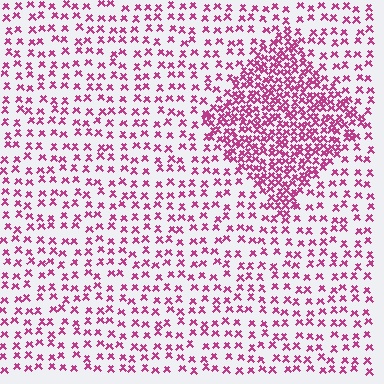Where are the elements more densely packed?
The elements are more densely packed inside the diamond boundary.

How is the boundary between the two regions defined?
The boundary is defined by a change in element density (approximately 2.5x ratio). All elements are the same color, size, and shape.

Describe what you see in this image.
The image contains small magenta elements arranged at two different densities. A diamond-shaped region is visible where the elements are more densely packed than the surrounding area.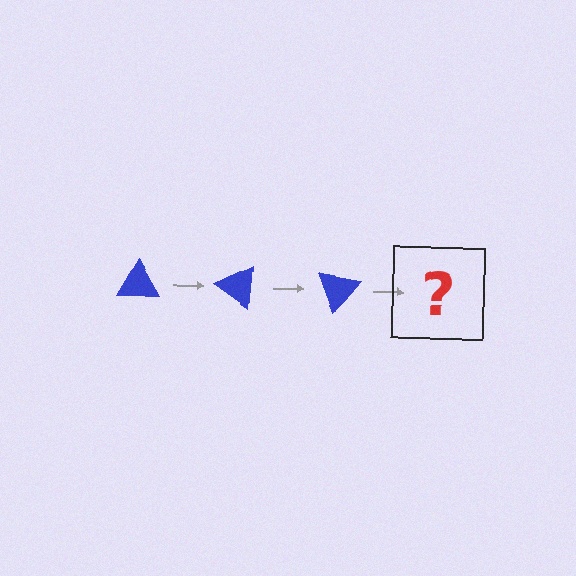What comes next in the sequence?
The next element should be a blue triangle rotated 105 degrees.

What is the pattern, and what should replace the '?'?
The pattern is that the triangle rotates 35 degrees each step. The '?' should be a blue triangle rotated 105 degrees.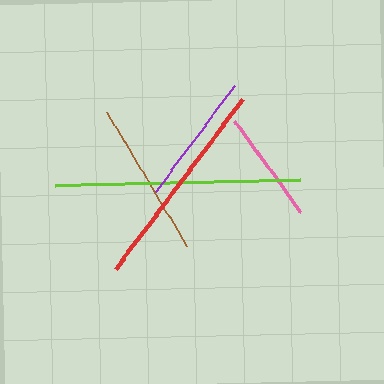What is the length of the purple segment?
The purple segment is approximately 132 pixels long.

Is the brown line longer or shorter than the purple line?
The brown line is longer than the purple line.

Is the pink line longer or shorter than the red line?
The red line is longer than the pink line.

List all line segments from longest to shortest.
From longest to shortest: lime, red, brown, purple, pink.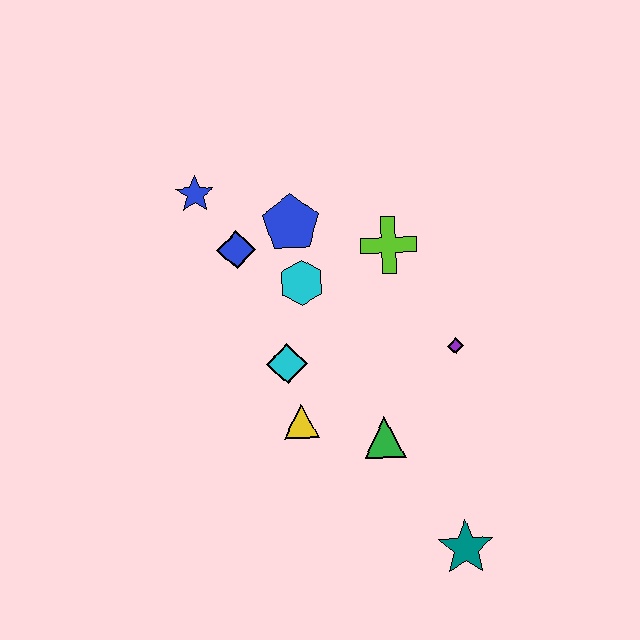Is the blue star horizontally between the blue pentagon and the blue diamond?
No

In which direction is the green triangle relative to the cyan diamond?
The green triangle is to the right of the cyan diamond.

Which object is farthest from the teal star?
The blue star is farthest from the teal star.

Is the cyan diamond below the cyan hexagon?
Yes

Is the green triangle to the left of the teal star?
Yes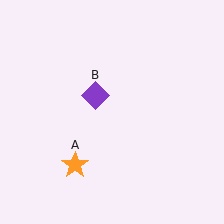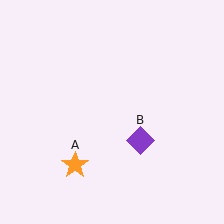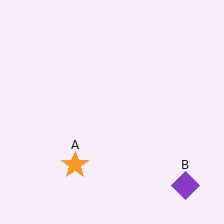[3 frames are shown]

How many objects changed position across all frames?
1 object changed position: purple diamond (object B).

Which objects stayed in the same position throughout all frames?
Orange star (object A) remained stationary.